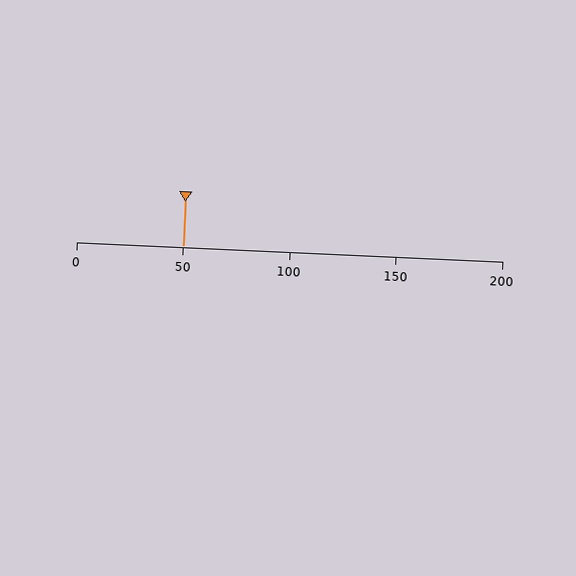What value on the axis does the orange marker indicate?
The marker indicates approximately 50.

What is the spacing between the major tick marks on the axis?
The major ticks are spaced 50 apart.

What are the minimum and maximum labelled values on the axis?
The axis runs from 0 to 200.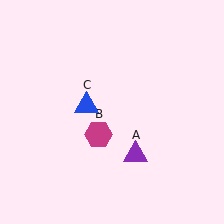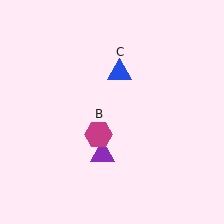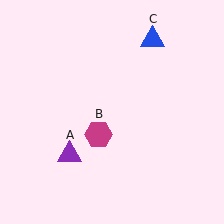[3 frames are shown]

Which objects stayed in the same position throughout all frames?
Magenta hexagon (object B) remained stationary.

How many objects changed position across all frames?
2 objects changed position: purple triangle (object A), blue triangle (object C).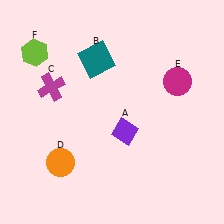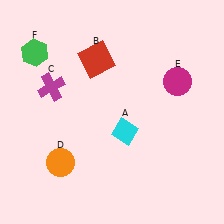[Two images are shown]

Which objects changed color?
A changed from purple to cyan. B changed from teal to red. F changed from lime to green.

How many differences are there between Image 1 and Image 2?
There are 3 differences between the two images.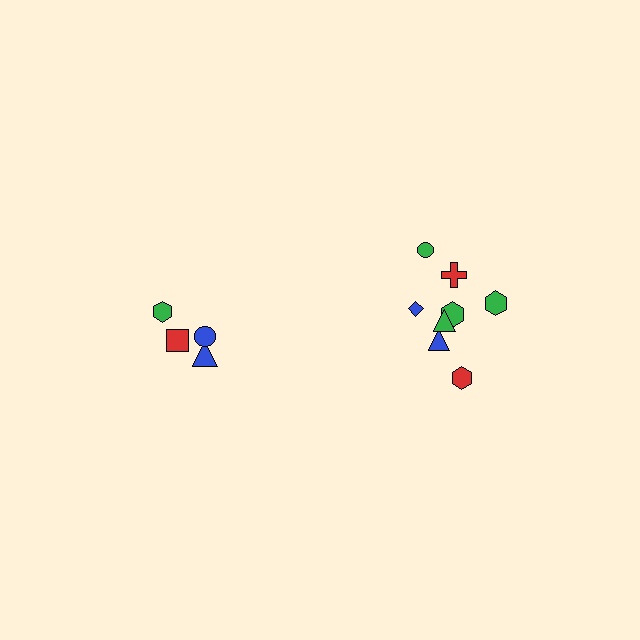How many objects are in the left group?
There are 4 objects.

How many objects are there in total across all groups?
There are 12 objects.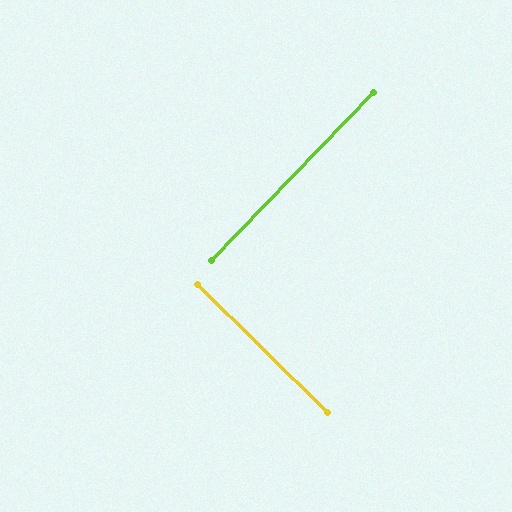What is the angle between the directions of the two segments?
Approximately 89 degrees.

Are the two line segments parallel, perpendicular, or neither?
Perpendicular — they meet at approximately 89°.